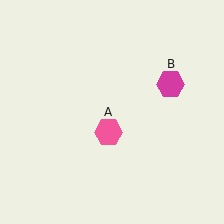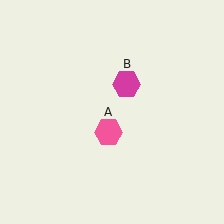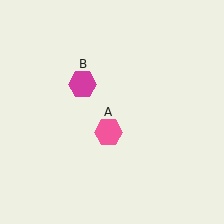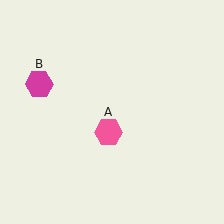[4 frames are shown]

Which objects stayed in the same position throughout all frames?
Pink hexagon (object A) remained stationary.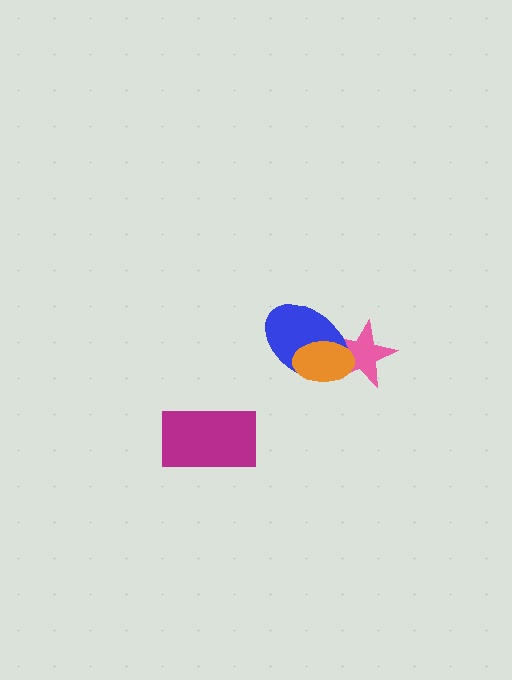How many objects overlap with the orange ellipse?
2 objects overlap with the orange ellipse.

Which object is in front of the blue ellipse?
The orange ellipse is in front of the blue ellipse.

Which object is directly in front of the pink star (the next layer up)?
The blue ellipse is directly in front of the pink star.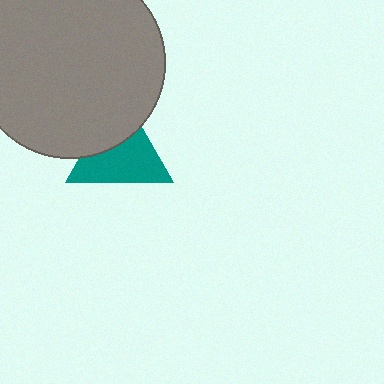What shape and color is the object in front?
The object in front is a gray circle.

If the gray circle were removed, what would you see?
You would see the complete teal triangle.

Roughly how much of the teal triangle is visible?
About half of it is visible (roughly 64%).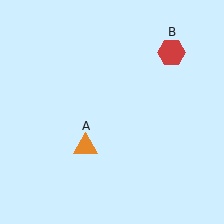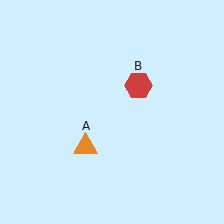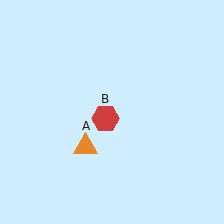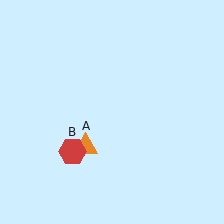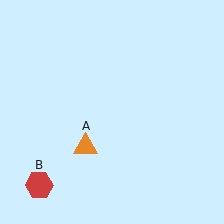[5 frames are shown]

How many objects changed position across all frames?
1 object changed position: red hexagon (object B).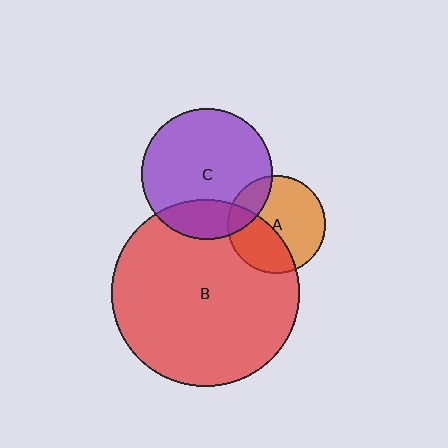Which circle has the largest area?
Circle B (red).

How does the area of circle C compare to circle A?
Approximately 1.8 times.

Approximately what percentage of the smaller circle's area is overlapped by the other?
Approximately 40%.